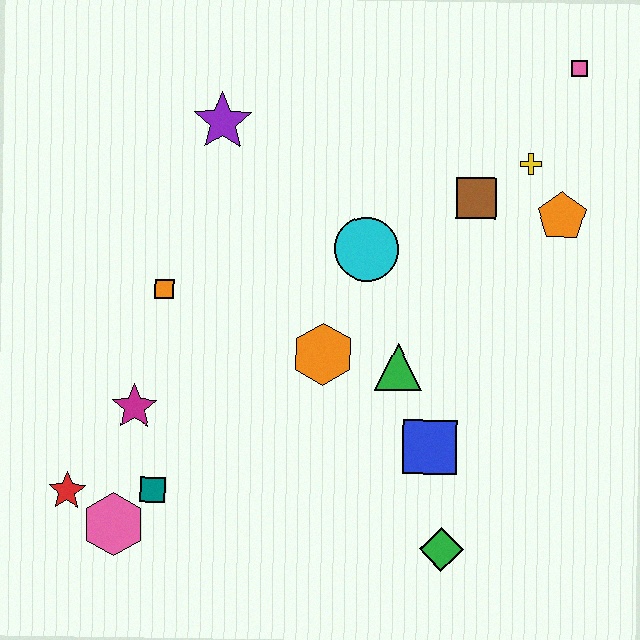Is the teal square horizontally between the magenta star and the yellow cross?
Yes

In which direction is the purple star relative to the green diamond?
The purple star is above the green diamond.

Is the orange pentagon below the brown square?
Yes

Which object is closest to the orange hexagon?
The green triangle is closest to the orange hexagon.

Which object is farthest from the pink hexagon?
The pink square is farthest from the pink hexagon.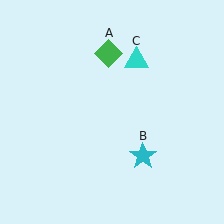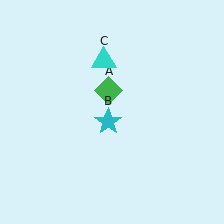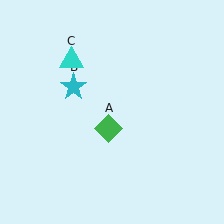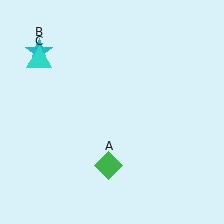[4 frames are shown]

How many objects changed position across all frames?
3 objects changed position: green diamond (object A), cyan star (object B), cyan triangle (object C).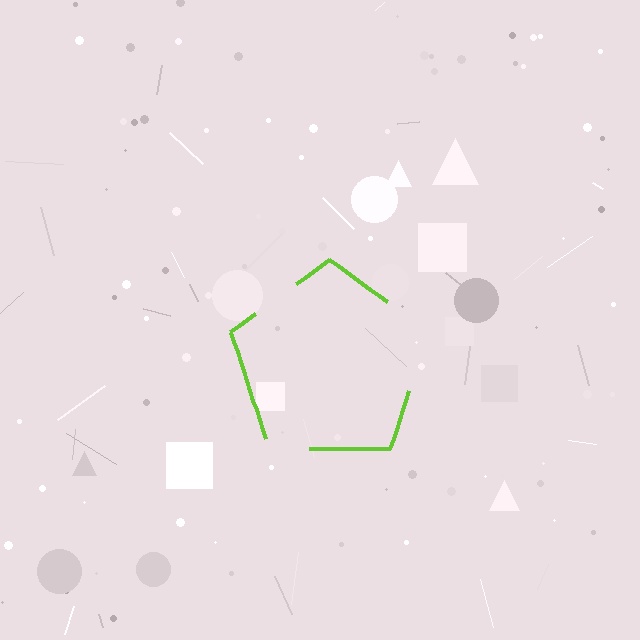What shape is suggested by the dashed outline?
The dashed outline suggests a pentagon.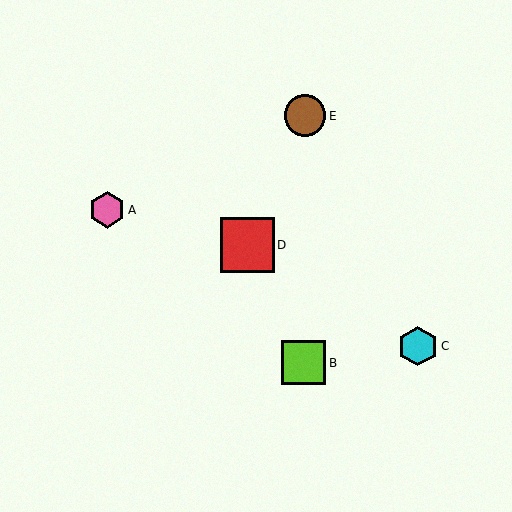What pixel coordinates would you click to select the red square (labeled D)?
Click at (247, 245) to select the red square D.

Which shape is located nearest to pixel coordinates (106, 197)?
The pink hexagon (labeled A) at (107, 210) is nearest to that location.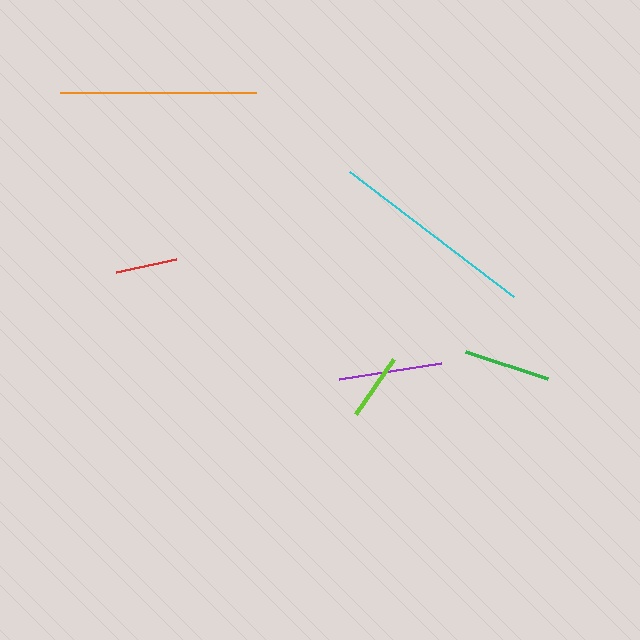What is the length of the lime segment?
The lime segment is approximately 66 pixels long.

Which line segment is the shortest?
The red line is the shortest at approximately 61 pixels.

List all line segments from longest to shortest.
From longest to shortest: cyan, orange, purple, green, lime, red.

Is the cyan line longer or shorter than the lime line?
The cyan line is longer than the lime line.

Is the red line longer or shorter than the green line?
The green line is longer than the red line.